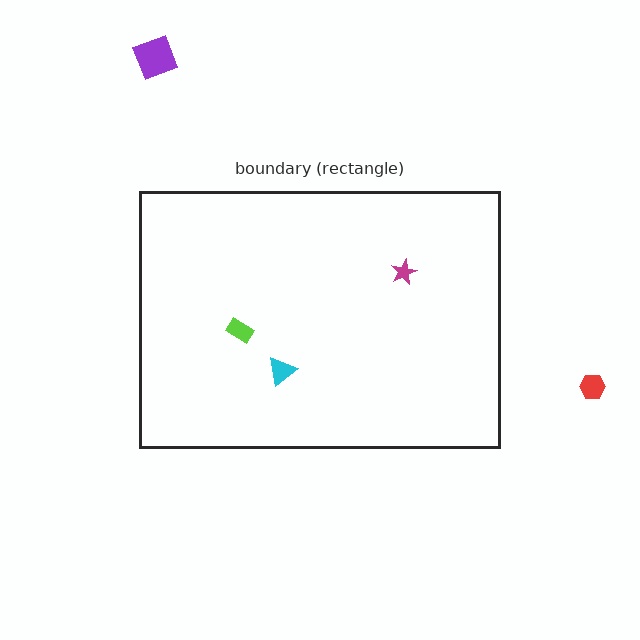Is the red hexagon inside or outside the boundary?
Outside.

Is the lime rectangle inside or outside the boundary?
Inside.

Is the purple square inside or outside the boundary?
Outside.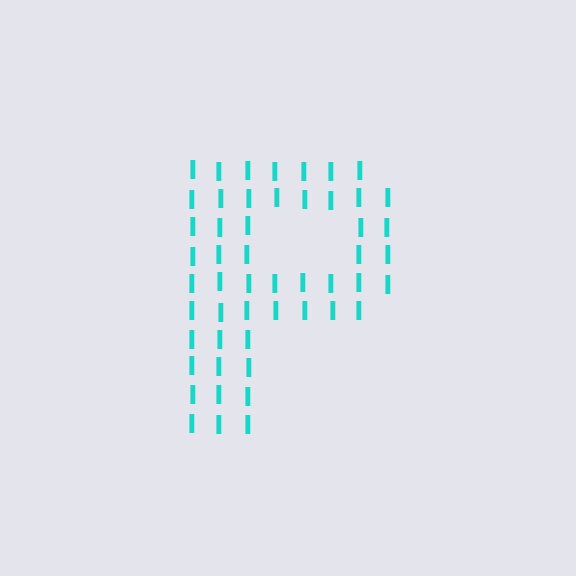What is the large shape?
The large shape is the letter P.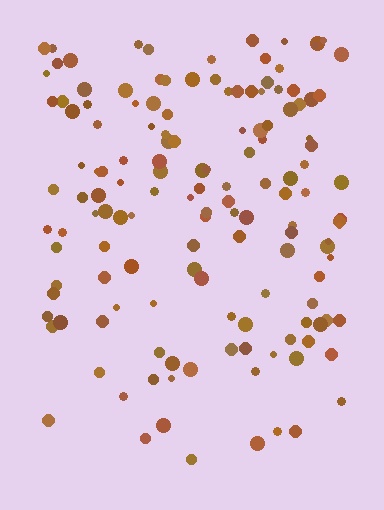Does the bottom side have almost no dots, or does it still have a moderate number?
Still a moderate number, just noticeably fewer than the top.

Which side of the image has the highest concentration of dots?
The top.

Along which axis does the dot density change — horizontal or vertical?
Vertical.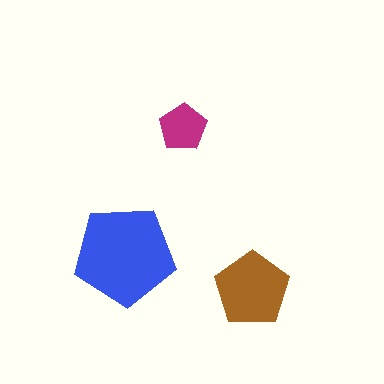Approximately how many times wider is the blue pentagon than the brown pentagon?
About 1.5 times wider.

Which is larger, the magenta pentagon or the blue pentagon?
The blue one.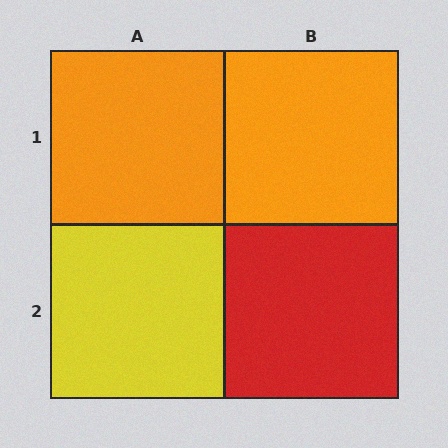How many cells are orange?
2 cells are orange.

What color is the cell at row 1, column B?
Orange.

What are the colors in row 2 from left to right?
Yellow, red.